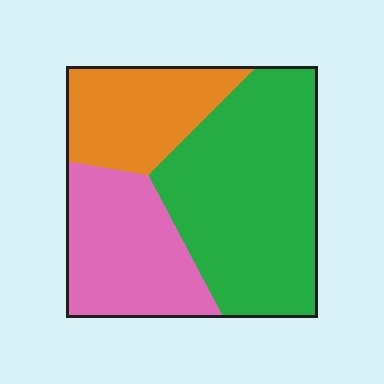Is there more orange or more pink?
Pink.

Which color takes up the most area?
Green, at roughly 50%.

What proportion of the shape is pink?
Pink covers about 30% of the shape.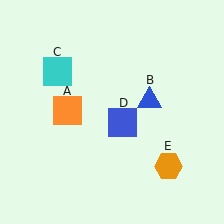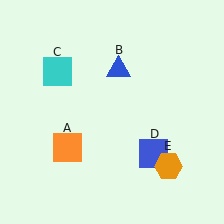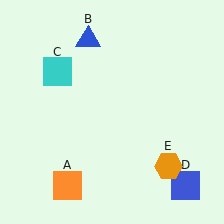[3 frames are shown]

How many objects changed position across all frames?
3 objects changed position: orange square (object A), blue triangle (object B), blue square (object D).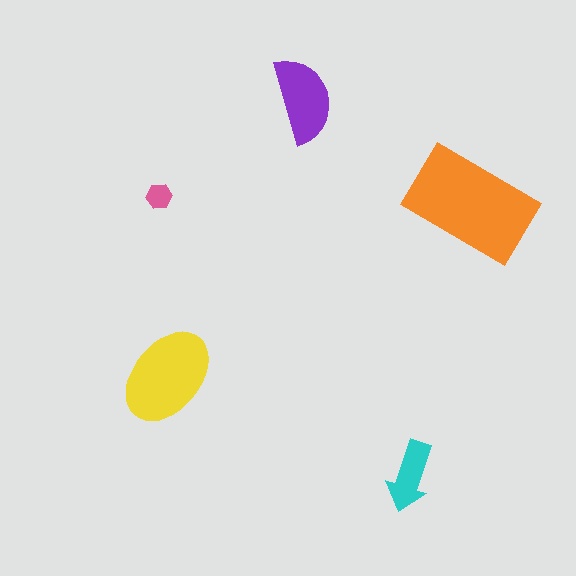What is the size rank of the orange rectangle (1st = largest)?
1st.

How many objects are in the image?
There are 5 objects in the image.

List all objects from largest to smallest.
The orange rectangle, the yellow ellipse, the purple semicircle, the cyan arrow, the pink hexagon.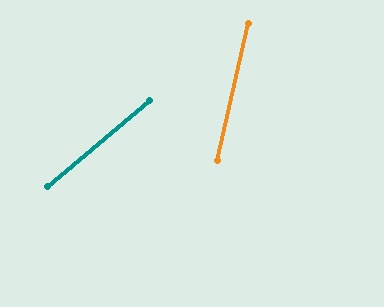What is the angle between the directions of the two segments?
Approximately 37 degrees.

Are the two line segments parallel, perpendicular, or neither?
Neither parallel nor perpendicular — they differ by about 37°.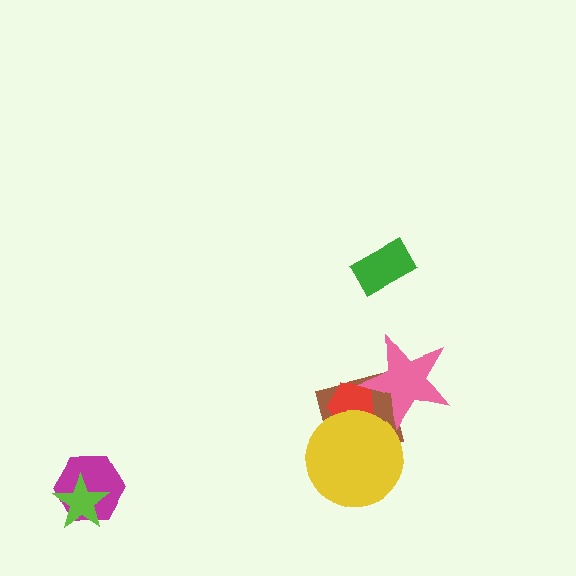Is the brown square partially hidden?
Yes, it is partially covered by another shape.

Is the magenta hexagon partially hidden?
Yes, it is partially covered by another shape.